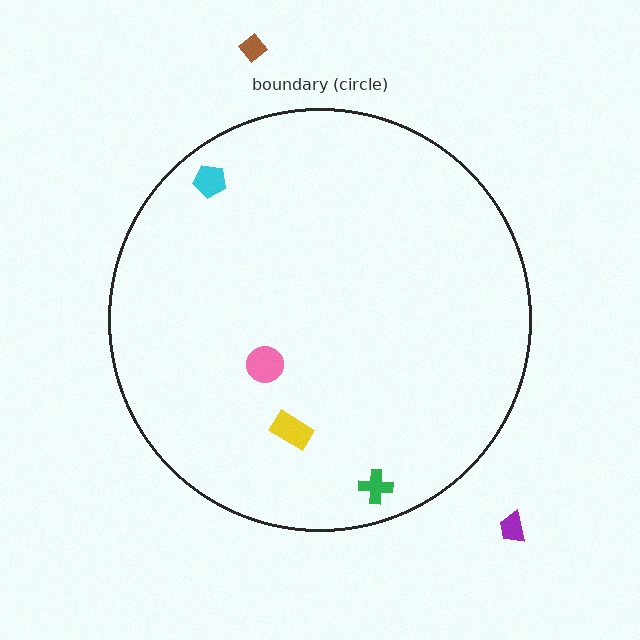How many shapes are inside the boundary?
4 inside, 2 outside.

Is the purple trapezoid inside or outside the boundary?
Outside.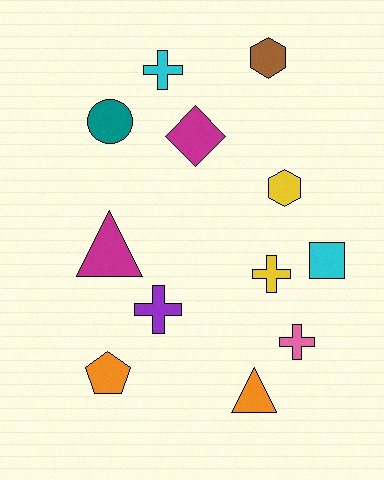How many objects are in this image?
There are 12 objects.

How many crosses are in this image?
There are 4 crosses.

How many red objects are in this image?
There are no red objects.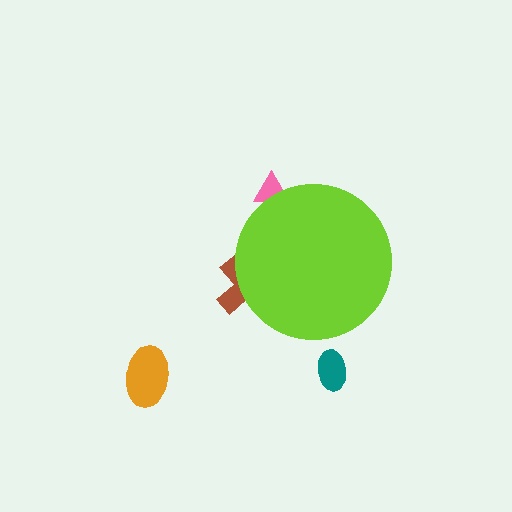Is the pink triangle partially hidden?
Yes, the pink triangle is partially hidden behind the lime circle.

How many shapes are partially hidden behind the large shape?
2 shapes are partially hidden.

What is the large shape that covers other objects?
A lime circle.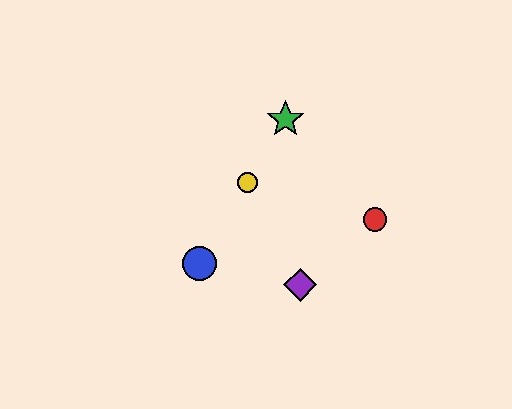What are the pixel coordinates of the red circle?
The red circle is at (375, 219).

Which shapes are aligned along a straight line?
The blue circle, the green star, the yellow circle are aligned along a straight line.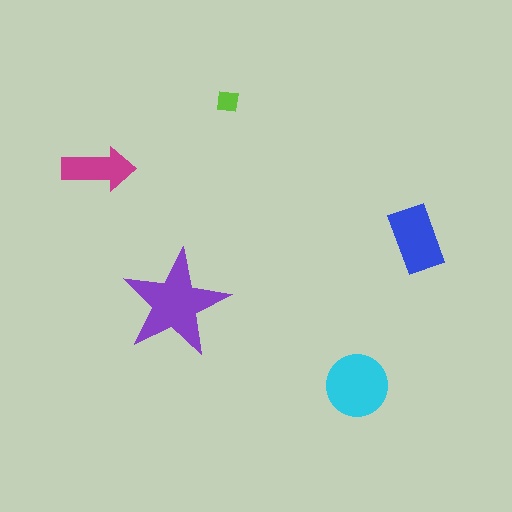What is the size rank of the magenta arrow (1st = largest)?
4th.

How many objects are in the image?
There are 5 objects in the image.